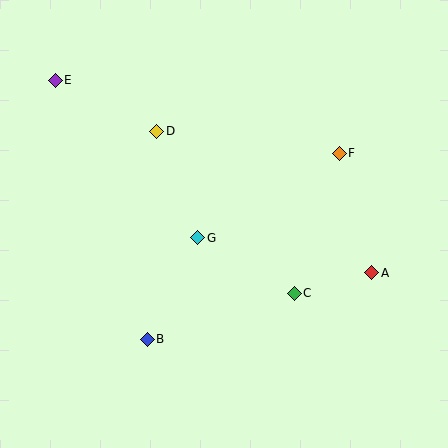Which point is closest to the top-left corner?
Point E is closest to the top-left corner.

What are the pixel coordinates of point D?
Point D is at (157, 131).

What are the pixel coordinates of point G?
Point G is at (198, 238).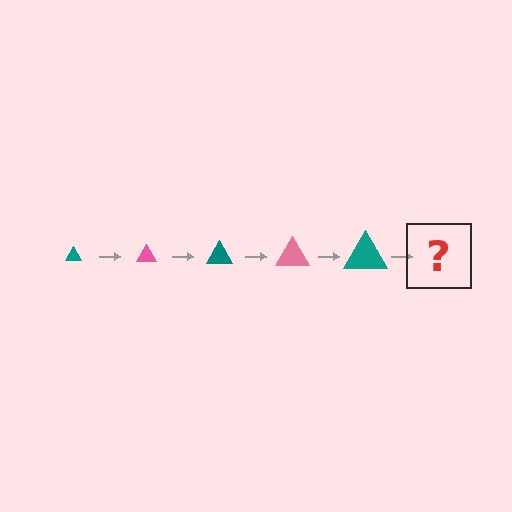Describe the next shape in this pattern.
It should be a pink triangle, larger than the previous one.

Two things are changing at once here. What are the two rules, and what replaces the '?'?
The two rules are that the triangle grows larger each step and the color cycles through teal and pink. The '?' should be a pink triangle, larger than the previous one.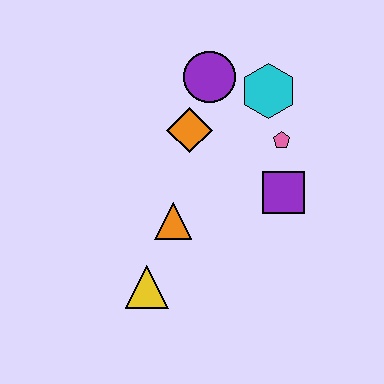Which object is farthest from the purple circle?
The yellow triangle is farthest from the purple circle.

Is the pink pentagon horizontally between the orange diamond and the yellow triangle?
No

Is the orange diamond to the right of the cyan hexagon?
No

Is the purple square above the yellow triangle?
Yes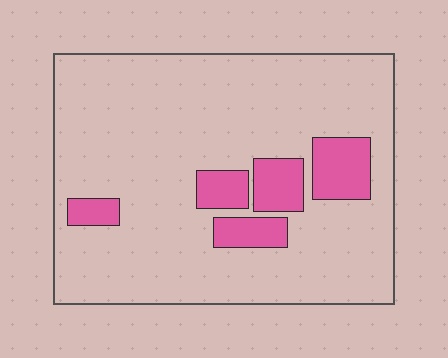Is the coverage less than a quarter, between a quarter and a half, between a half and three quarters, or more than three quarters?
Less than a quarter.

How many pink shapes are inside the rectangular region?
5.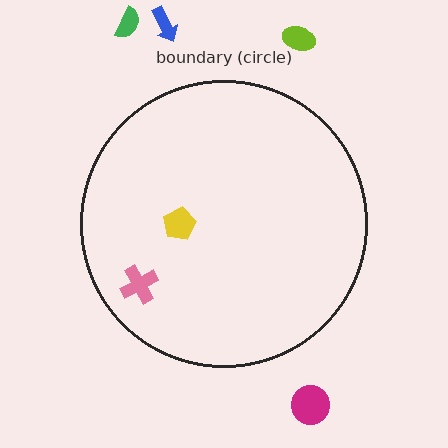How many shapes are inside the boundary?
2 inside, 4 outside.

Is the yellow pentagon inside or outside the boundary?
Inside.